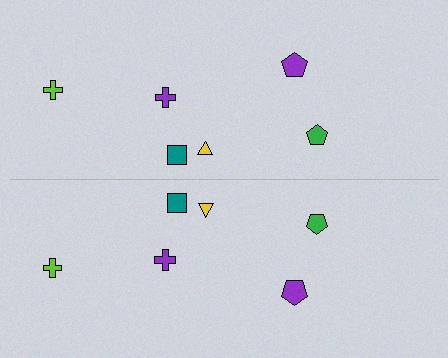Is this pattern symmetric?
Yes, this pattern has bilateral (reflection) symmetry.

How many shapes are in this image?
There are 12 shapes in this image.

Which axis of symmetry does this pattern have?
The pattern has a horizontal axis of symmetry running through the center of the image.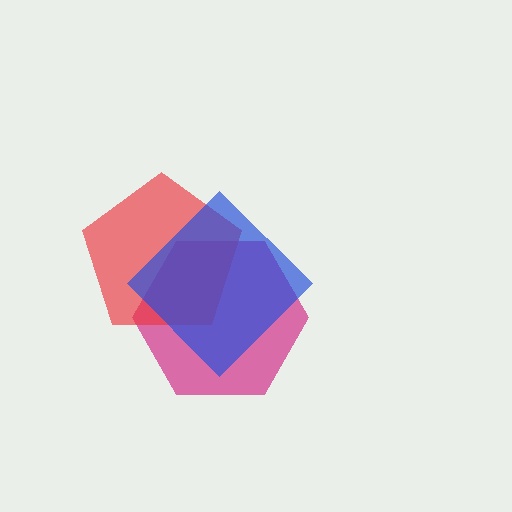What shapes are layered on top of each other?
The layered shapes are: a magenta hexagon, a red pentagon, a blue diamond.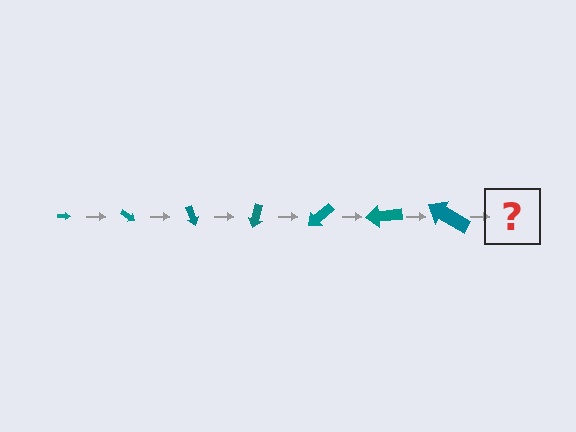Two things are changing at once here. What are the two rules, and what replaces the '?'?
The two rules are that the arrow grows larger each step and it rotates 35 degrees each step. The '?' should be an arrow, larger than the previous one and rotated 245 degrees from the start.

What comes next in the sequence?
The next element should be an arrow, larger than the previous one and rotated 245 degrees from the start.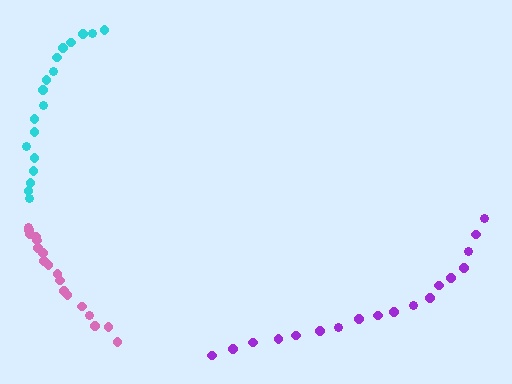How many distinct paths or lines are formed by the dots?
There are 3 distinct paths.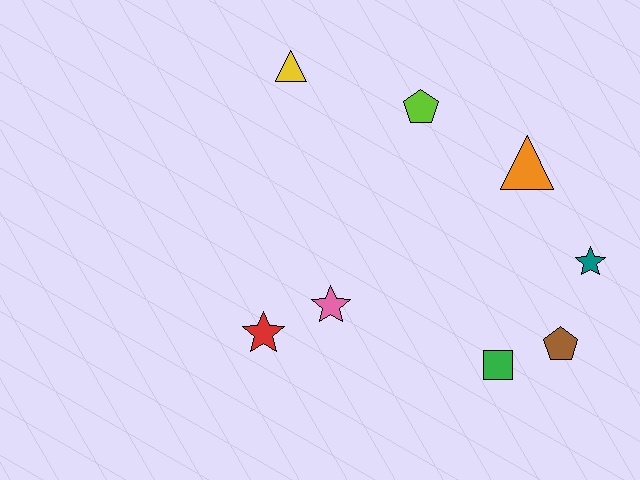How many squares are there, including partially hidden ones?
There is 1 square.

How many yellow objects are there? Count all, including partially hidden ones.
There is 1 yellow object.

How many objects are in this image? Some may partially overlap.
There are 8 objects.